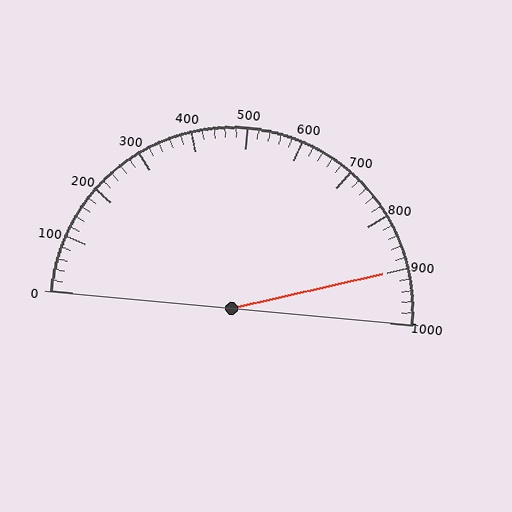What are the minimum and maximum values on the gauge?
The gauge ranges from 0 to 1000.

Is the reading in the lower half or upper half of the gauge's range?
The reading is in the upper half of the range (0 to 1000).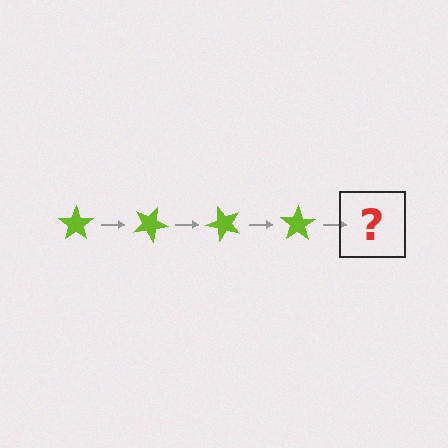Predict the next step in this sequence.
The next step is a lime star rotated 100 degrees.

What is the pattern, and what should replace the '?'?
The pattern is that the star rotates 25 degrees each step. The '?' should be a lime star rotated 100 degrees.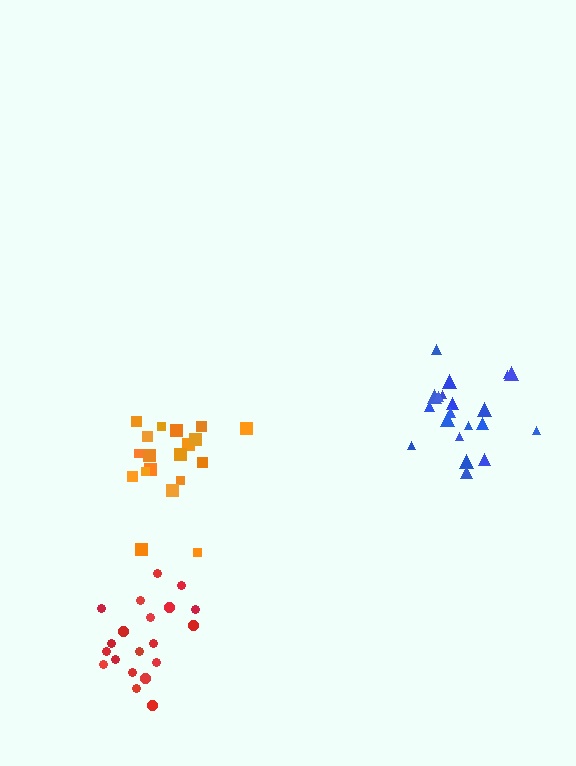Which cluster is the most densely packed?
Blue.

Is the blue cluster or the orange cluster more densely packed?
Blue.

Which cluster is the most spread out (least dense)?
Orange.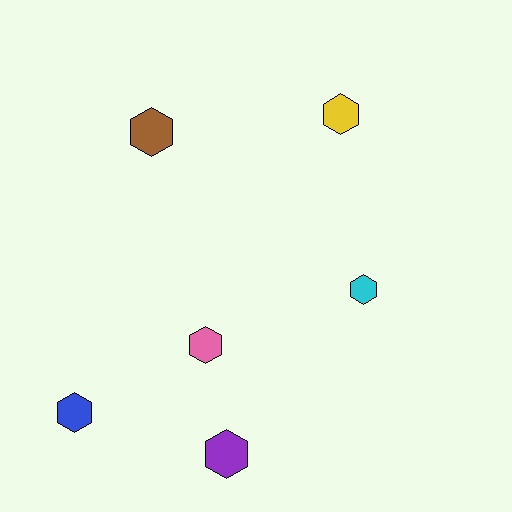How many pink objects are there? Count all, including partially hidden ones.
There is 1 pink object.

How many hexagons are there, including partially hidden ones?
There are 6 hexagons.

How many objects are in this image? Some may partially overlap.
There are 6 objects.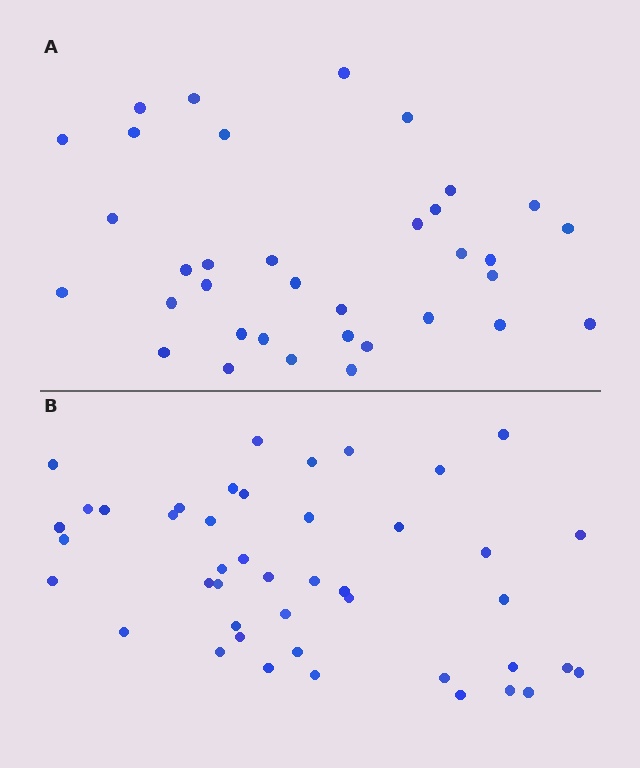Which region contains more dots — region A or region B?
Region B (the bottom region) has more dots.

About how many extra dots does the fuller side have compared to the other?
Region B has roughly 8 or so more dots than region A.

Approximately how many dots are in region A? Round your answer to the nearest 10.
About 40 dots. (The exact count is 35, which rounds to 40.)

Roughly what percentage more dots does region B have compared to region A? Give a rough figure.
About 25% more.